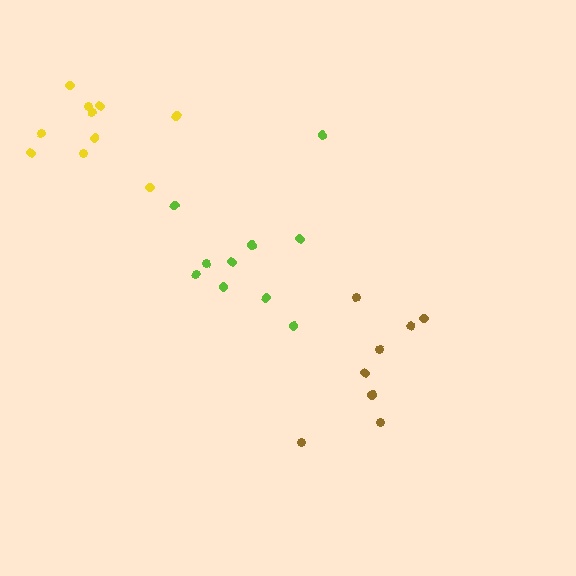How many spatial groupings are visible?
There are 3 spatial groupings.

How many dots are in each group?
Group 1: 10 dots, Group 2: 10 dots, Group 3: 8 dots (28 total).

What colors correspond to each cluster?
The clusters are colored: lime, yellow, brown.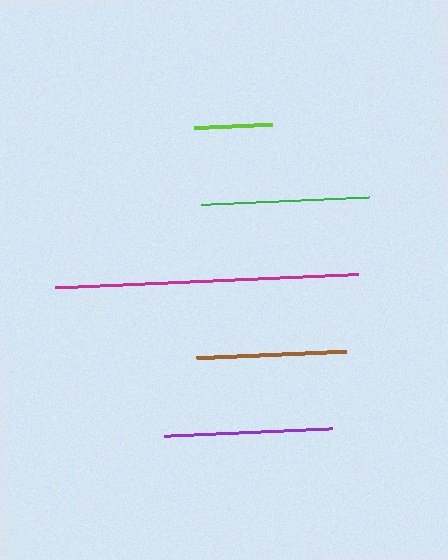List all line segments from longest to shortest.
From longest to shortest: magenta, green, purple, brown, lime.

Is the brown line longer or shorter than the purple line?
The purple line is longer than the brown line.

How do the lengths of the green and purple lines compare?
The green and purple lines are approximately the same length.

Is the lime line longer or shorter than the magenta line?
The magenta line is longer than the lime line.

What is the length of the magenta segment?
The magenta segment is approximately 304 pixels long.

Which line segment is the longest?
The magenta line is the longest at approximately 304 pixels.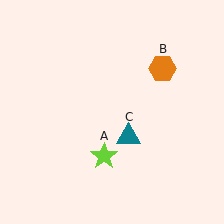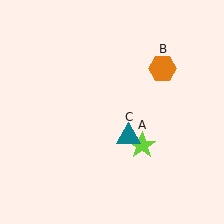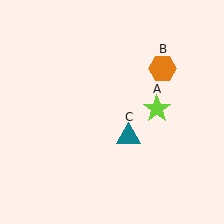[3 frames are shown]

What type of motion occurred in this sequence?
The lime star (object A) rotated counterclockwise around the center of the scene.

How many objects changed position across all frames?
1 object changed position: lime star (object A).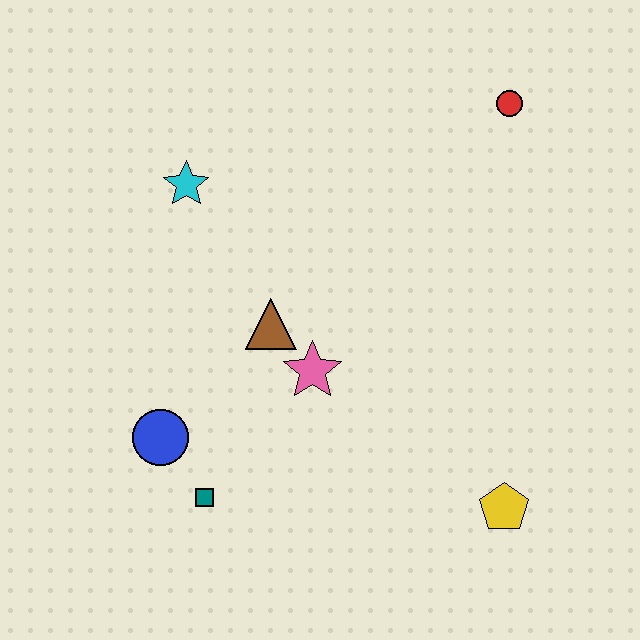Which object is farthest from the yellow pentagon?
The cyan star is farthest from the yellow pentagon.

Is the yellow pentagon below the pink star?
Yes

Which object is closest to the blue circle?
The teal square is closest to the blue circle.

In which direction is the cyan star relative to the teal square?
The cyan star is above the teal square.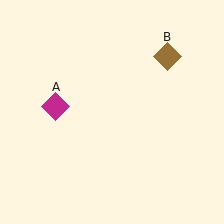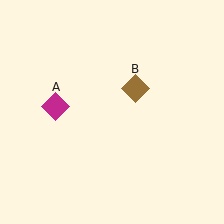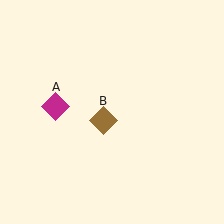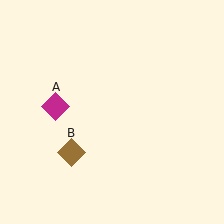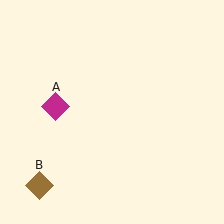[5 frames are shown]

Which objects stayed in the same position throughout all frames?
Magenta diamond (object A) remained stationary.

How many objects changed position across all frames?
1 object changed position: brown diamond (object B).